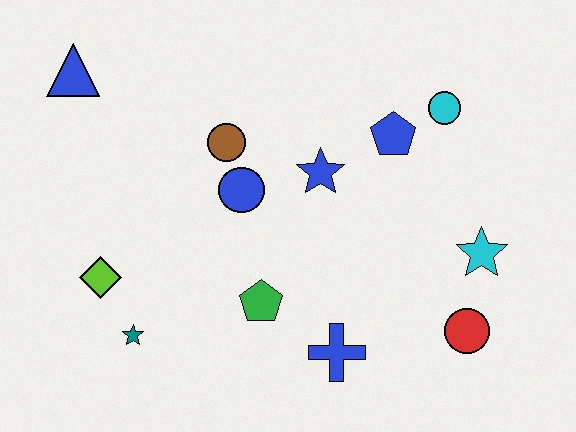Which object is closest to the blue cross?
The green pentagon is closest to the blue cross.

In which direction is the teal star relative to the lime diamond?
The teal star is below the lime diamond.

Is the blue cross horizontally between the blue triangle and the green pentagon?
No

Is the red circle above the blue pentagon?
No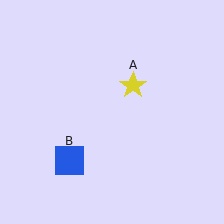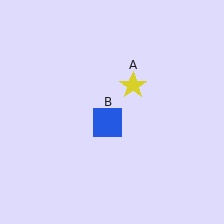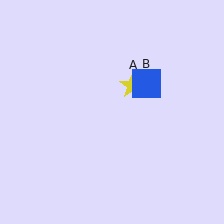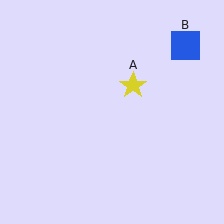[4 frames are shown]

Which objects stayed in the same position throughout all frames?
Yellow star (object A) remained stationary.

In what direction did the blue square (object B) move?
The blue square (object B) moved up and to the right.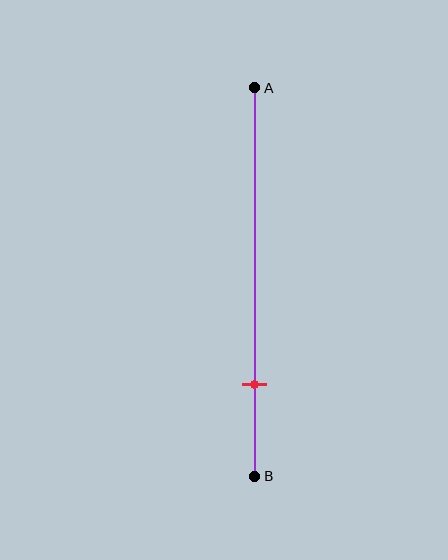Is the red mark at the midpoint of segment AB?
No, the mark is at about 75% from A, not at the 50% midpoint.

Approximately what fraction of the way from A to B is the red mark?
The red mark is approximately 75% of the way from A to B.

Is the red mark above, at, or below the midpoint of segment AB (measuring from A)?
The red mark is below the midpoint of segment AB.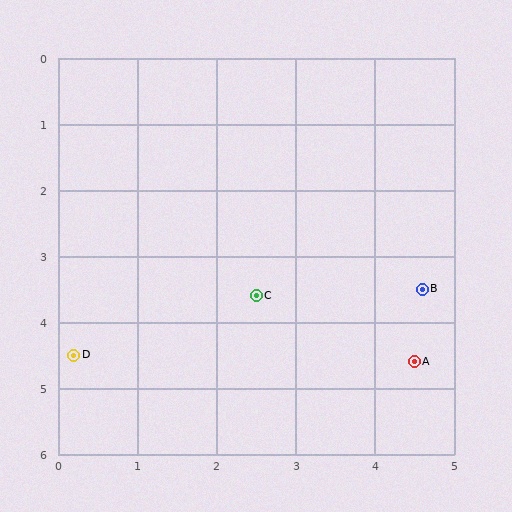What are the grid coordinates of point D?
Point D is at approximately (0.2, 4.5).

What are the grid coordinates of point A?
Point A is at approximately (4.5, 4.6).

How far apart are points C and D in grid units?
Points C and D are about 2.5 grid units apart.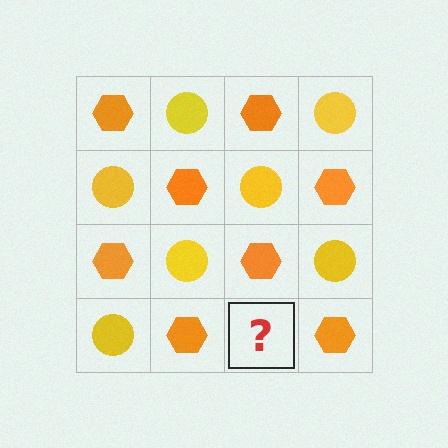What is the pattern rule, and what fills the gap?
The rule is that it alternates orange hexagon and yellow circle in a checkerboard pattern. The gap should be filled with a yellow circle.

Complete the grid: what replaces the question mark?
The question mark should be replaced with a yellow circle.